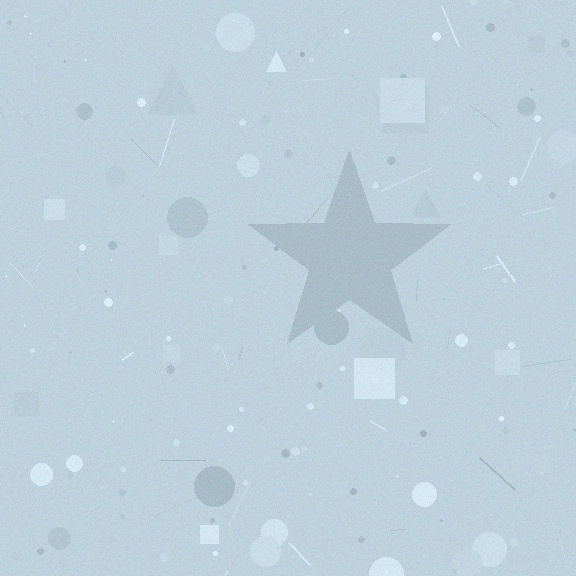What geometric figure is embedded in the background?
A star is embedded in the background.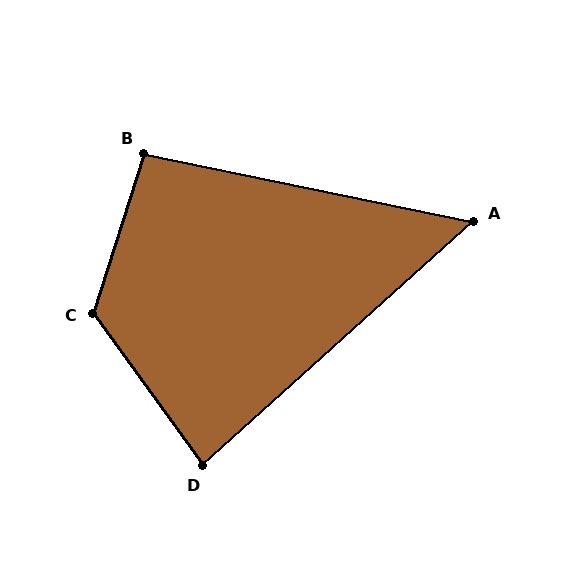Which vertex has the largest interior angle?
C, at approximately 126 degrees.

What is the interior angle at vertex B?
Approximately 96 degrees (obtuse).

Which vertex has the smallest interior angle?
A, at approximately 54 degrees.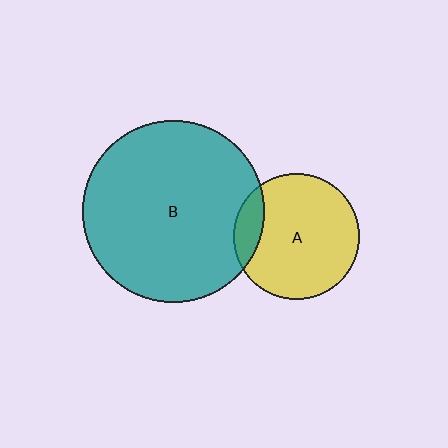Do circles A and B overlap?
Yes.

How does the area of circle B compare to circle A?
Approximately 2.1 times.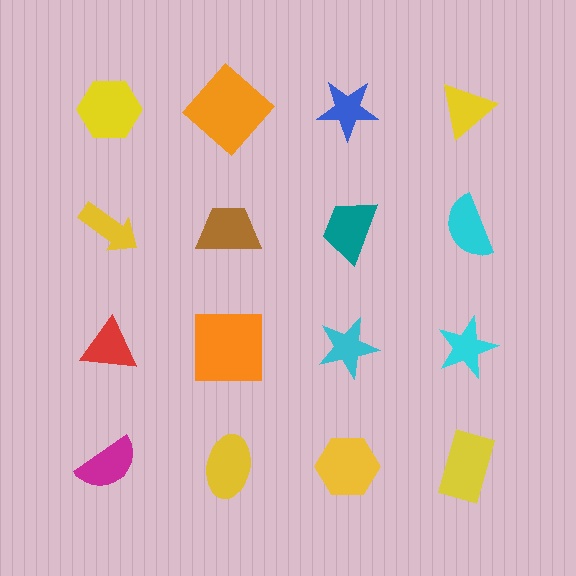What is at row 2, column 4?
A cyan semicircle.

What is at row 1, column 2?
An orange diamond.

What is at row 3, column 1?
A red triangle.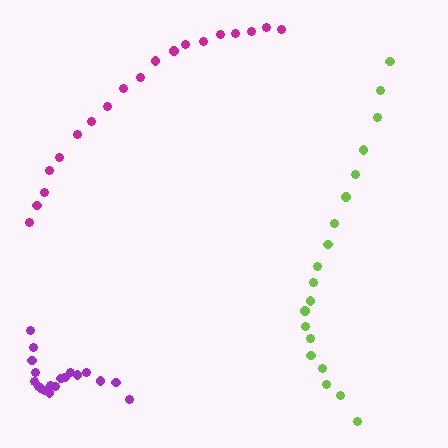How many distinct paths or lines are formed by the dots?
There are 3 distinct paths.